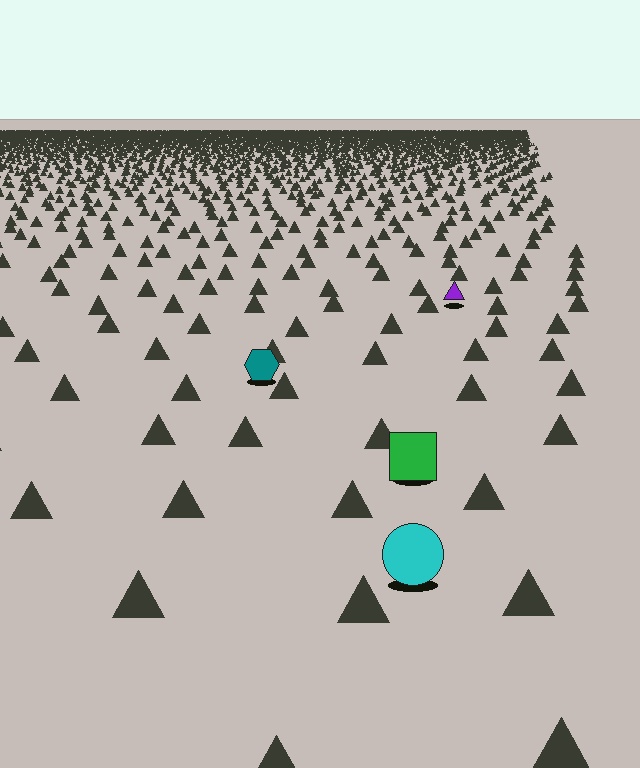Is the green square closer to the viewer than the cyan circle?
No. The cyan circle is closer — you can tell from the texture gradient: the ground texture is coarser near it.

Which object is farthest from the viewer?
The purple triangle is farthest from the viewer. It appears smaller and the ground texture around it is denser.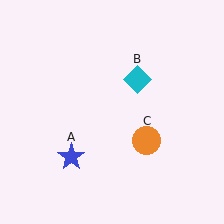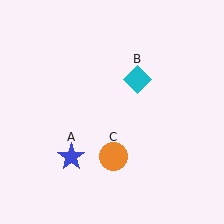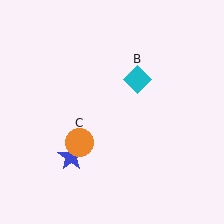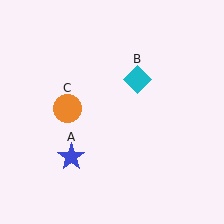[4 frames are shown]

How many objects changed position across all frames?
1 object changed position: orange circle (object C).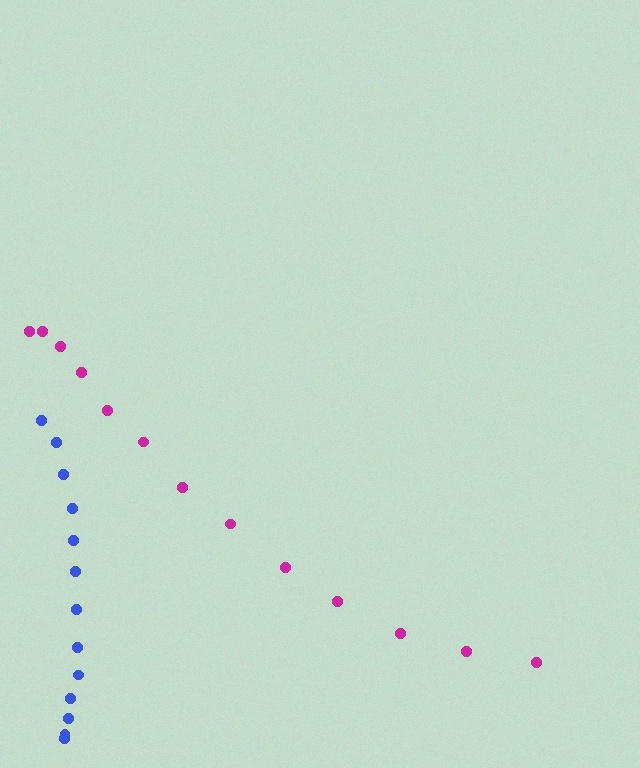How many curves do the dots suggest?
There are 2 distinct paths.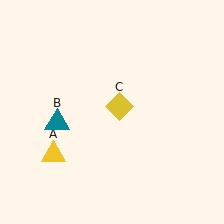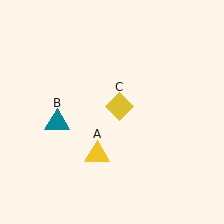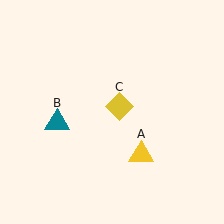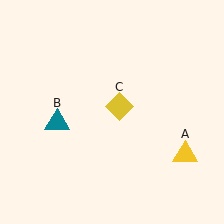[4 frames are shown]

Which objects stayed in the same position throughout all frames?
Teal triangle (object B) and yellow diamond (object C) remained stationary.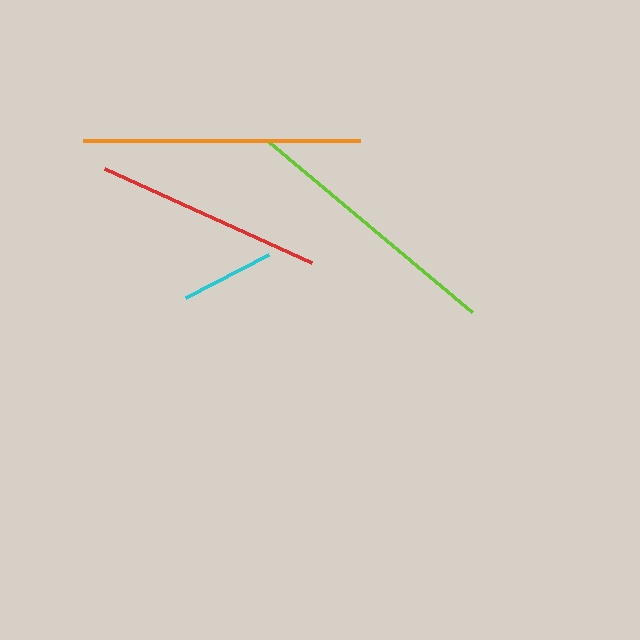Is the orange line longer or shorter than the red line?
The orange line is longer than the red line.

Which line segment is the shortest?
The cyan line is the shortest at approximately 94 pixels.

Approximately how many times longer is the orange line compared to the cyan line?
The orange line is approximately 3.0 times the length of the cyan line.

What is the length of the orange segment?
The orange segment is approximately 276 pixels long.